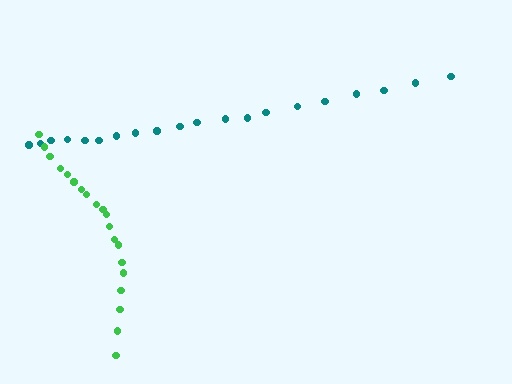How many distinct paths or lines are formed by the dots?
There are 2 distinct paths.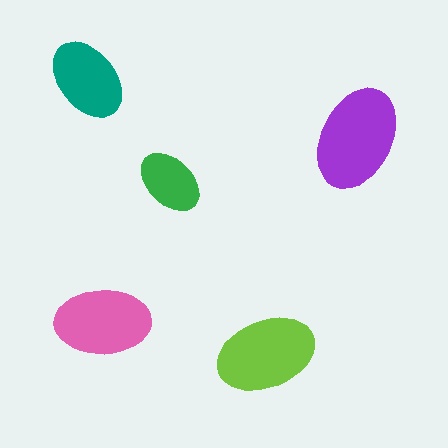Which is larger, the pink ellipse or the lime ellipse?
The lime one.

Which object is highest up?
The teal ellipse is topmost.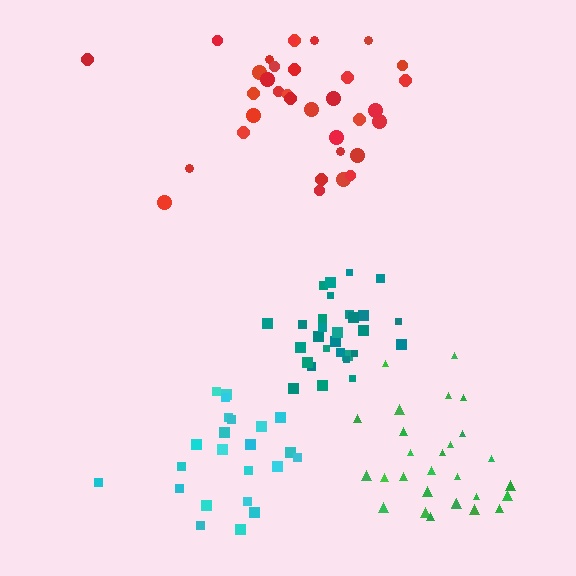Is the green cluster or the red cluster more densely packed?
Green.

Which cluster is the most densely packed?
Teal.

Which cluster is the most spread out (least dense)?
Red.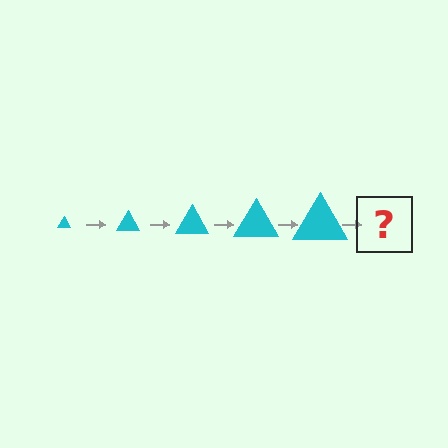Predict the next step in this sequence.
The next step is a cyan triangle, larger than the previous one.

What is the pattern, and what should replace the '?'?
The pattern is that the triangle gets progressively larger each step. The '?' should be a cyan triangle, larger than the previous one.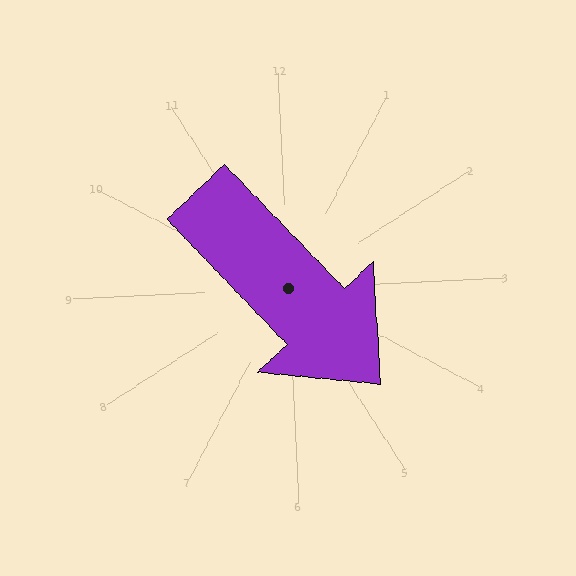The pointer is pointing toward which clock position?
Roughly 5 o'clock.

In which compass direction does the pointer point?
Southeast.